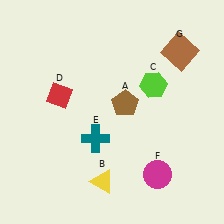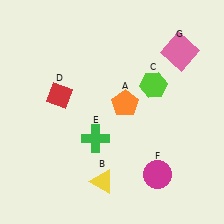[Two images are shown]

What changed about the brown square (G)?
In Image 1, G is brown. In Image 2, it changed to pink.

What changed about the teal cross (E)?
In Image 1, E is teal. In Image 2, it changed to green.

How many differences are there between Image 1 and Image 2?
There are 3 differences between the two images.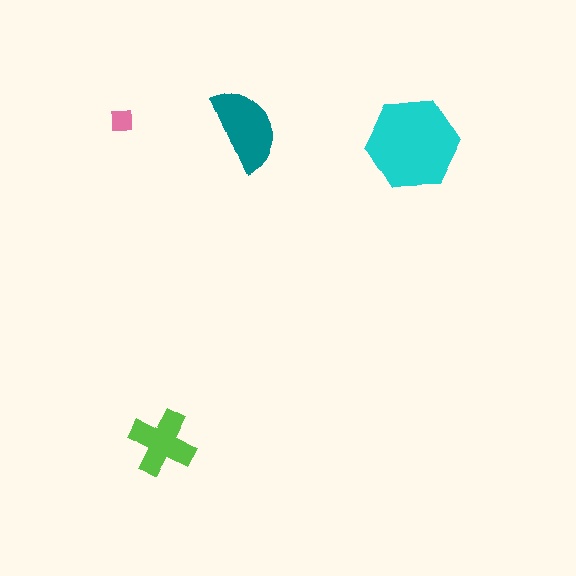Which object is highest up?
The pink square is topmost.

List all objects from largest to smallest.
The cyan hexagon, the teal semicircle, the lime cross, the pink square.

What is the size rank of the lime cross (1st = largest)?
3rd.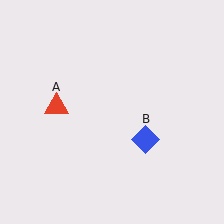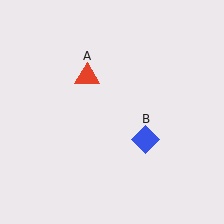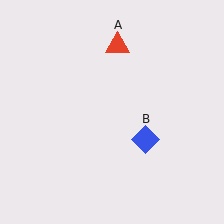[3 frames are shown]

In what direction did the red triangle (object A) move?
The red triangle (object A) moved up and to the right.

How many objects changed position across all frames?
1 object changed position: red triangle (object A).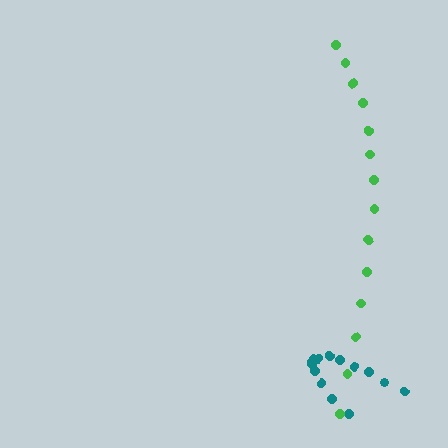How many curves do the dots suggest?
There are 2 distinct paths.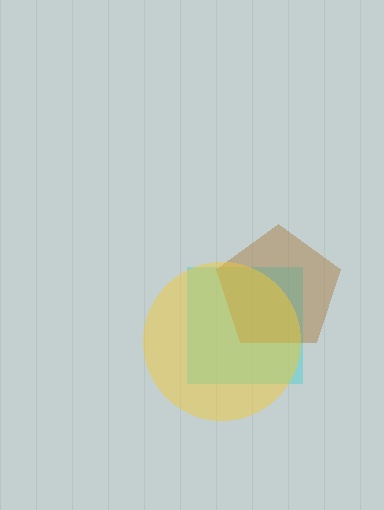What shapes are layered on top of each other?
The layered shapes are: a cyan square, a brown pentagon, a yellow circle.